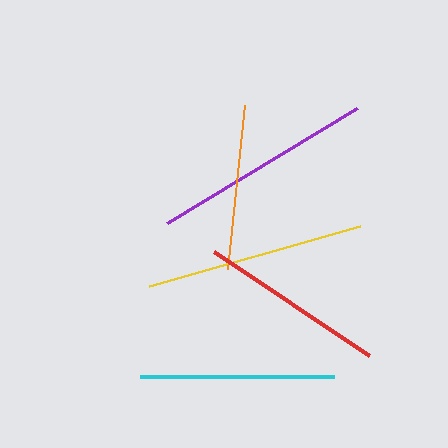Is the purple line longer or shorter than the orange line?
The purple line is longer than the orange line.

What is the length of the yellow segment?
The yellow segment is approximately 219 pixels long.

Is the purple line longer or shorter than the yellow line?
The purple line is longer than the yellow line.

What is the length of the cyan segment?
The cyan segment is approximately 194 pixels long.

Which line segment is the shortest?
The orange line is the shortest at approximately 165 pixels.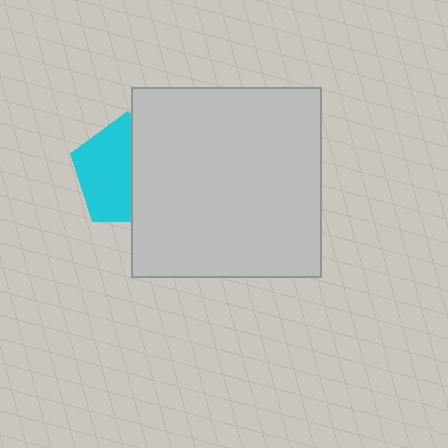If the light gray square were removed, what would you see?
You would see the complete cyan pentagon.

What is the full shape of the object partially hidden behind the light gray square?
The partially hidden object is a cyan pentagon.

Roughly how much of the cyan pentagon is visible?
About half of it is visible (roughly 54%).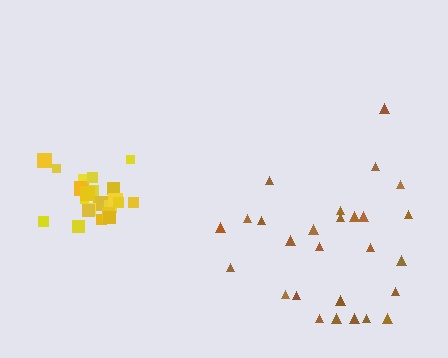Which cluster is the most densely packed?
Yellow.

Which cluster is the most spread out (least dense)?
Brown.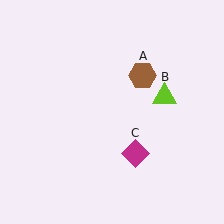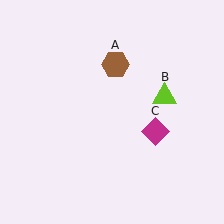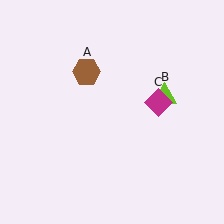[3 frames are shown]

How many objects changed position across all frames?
2 objects changed position: brown hexagon (object A), magenta diamond (object C).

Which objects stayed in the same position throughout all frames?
Lime triangle (object B) remained stationary.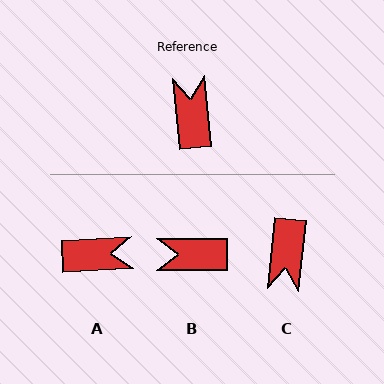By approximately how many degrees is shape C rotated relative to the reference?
Approximately 169 degrees counter-clockwise.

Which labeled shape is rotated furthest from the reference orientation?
C, about 169 degrees away.